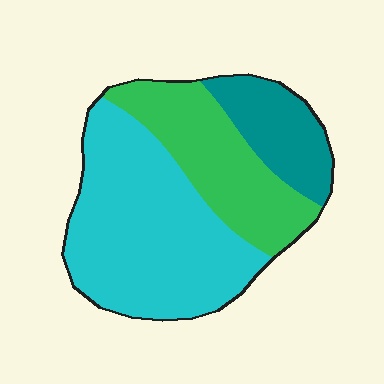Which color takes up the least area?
Teal, at roughly 15%.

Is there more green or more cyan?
Cyan.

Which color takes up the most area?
Cyan, at roughly 55%.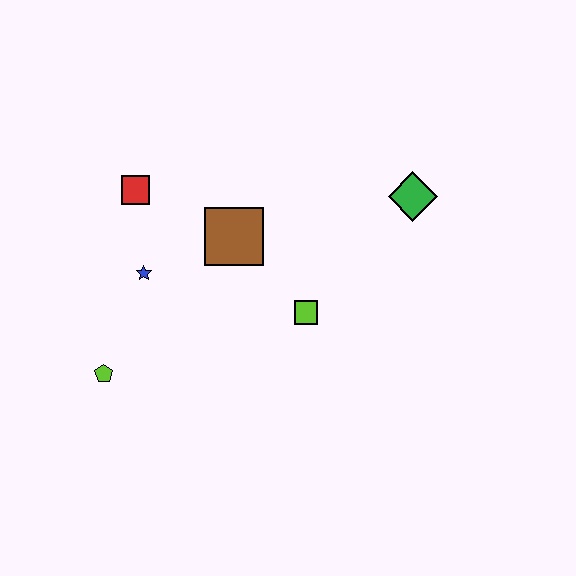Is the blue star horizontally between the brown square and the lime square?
No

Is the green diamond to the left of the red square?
No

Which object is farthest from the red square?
The green diamond is farthest from the red square.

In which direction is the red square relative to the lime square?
The red square is to the left of the lime square.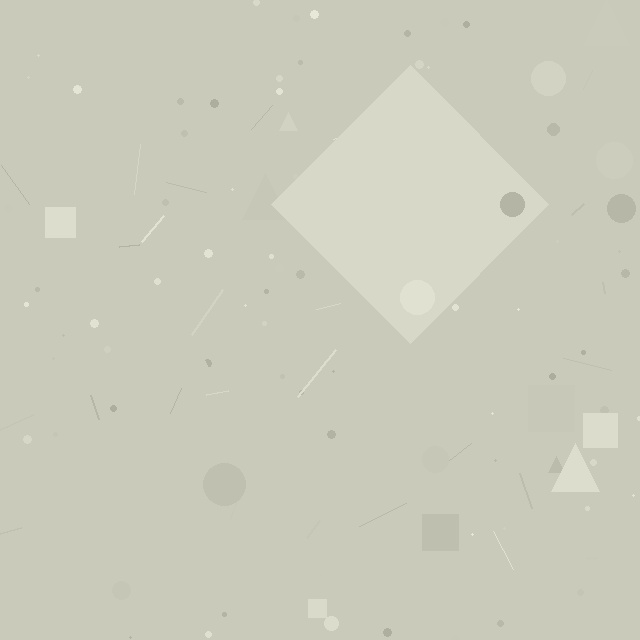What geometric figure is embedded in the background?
A diamond is embedded in the background.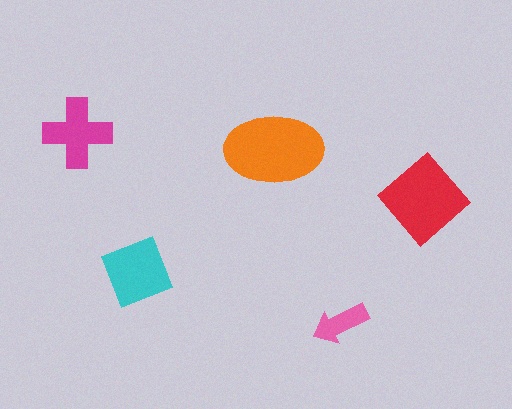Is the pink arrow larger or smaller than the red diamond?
Smaller.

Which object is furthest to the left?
The magenta cross is leftmost.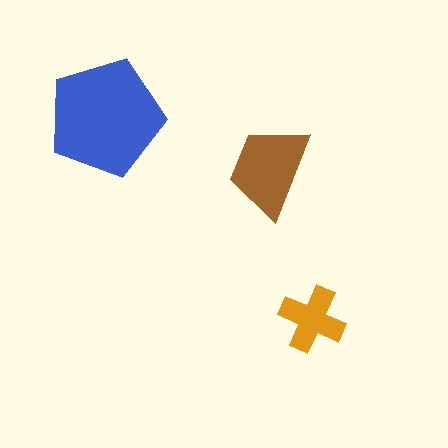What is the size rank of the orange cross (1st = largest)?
3rd.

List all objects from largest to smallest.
The blue pentagon, the brown trapezoid, the orange cross.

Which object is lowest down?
The orange cross is bottommost.